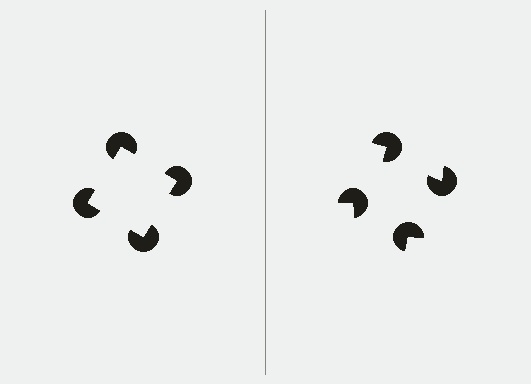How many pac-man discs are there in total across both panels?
8 — 4 on each side.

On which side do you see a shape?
An illusory square appears on the left side. On the right side the wedge cuts are rotated, so no coherent shape forms.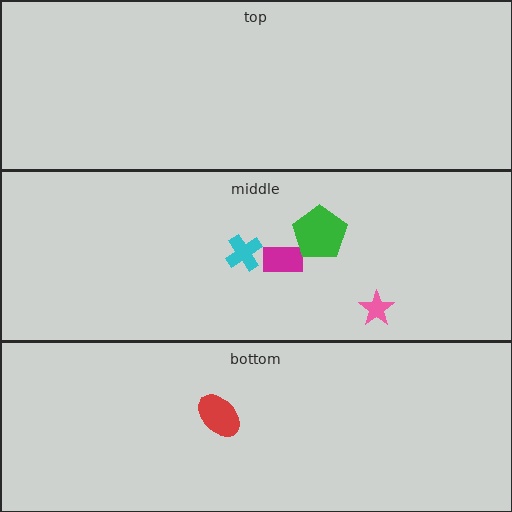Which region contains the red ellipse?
The bottom region.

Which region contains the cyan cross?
The middle region.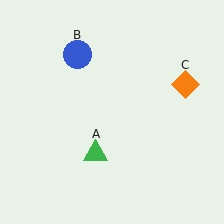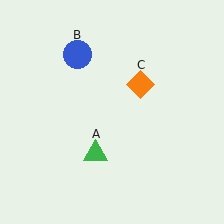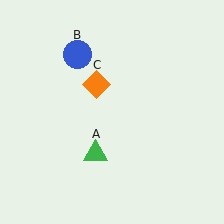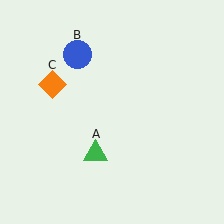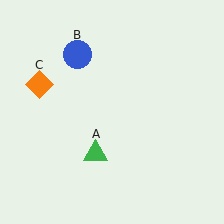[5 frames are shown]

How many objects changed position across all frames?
1 object changed position: orange diamond (object C).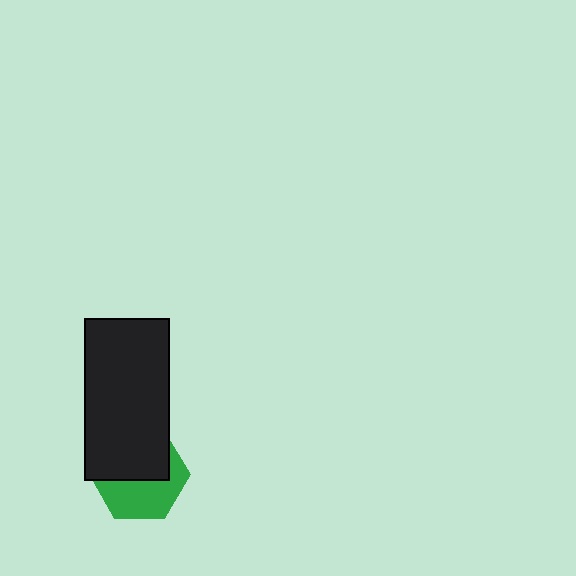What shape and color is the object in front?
The object in front is a black rectangle.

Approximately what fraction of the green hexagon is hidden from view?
Roughly 52% of the green hexagon is hidden behind the black rectangle.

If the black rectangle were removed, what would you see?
You would see the complete green hexagon.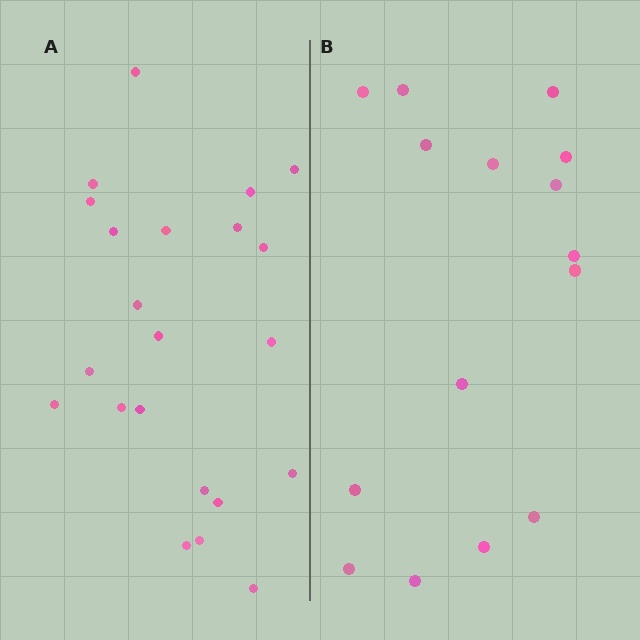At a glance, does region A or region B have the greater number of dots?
Region A (the left region) has more dots.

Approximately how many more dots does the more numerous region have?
Region A has roughly 8 or so more dots than region B.